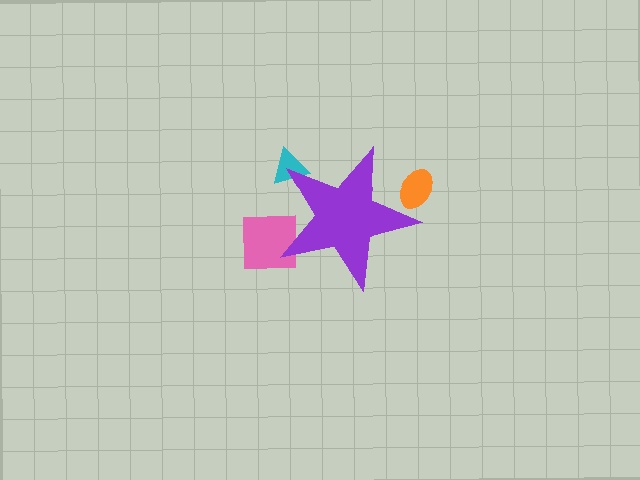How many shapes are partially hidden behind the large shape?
3 shapes are partially hidden.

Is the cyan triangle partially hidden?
Yes, the cyan triangle is partially hidden behind the purple star.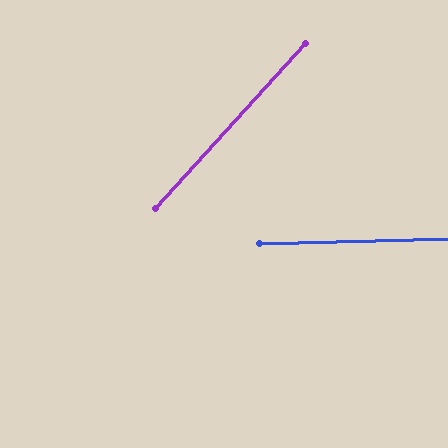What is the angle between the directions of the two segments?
Approximately 46 degrees.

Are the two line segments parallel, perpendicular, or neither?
Neither parallel nor perpendicular — they differ by about 46°.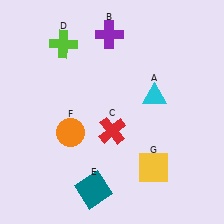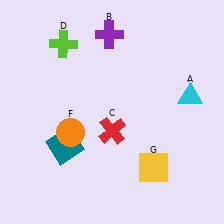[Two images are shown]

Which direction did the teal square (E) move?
The teal square (E) moved up.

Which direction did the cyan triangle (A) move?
The cyan triangle (A) moved right.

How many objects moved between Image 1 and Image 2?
2 objects moved between the two images.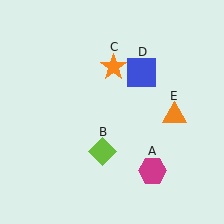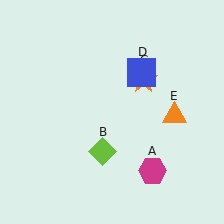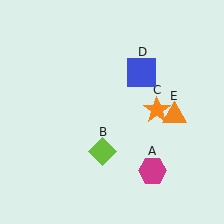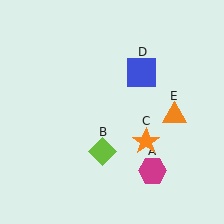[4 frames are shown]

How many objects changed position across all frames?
1 object changed position: orange star (object C).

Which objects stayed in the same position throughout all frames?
Magenta hexagon (object A) and lime diamond (object B) and blue square (object D) and orange triangle (object E) remained stationary.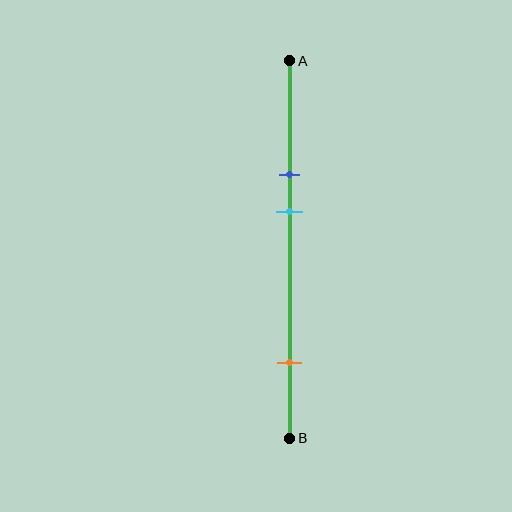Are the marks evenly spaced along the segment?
No, the marks are not evenly spaced.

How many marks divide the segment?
There are 3 marks dividing the segment.